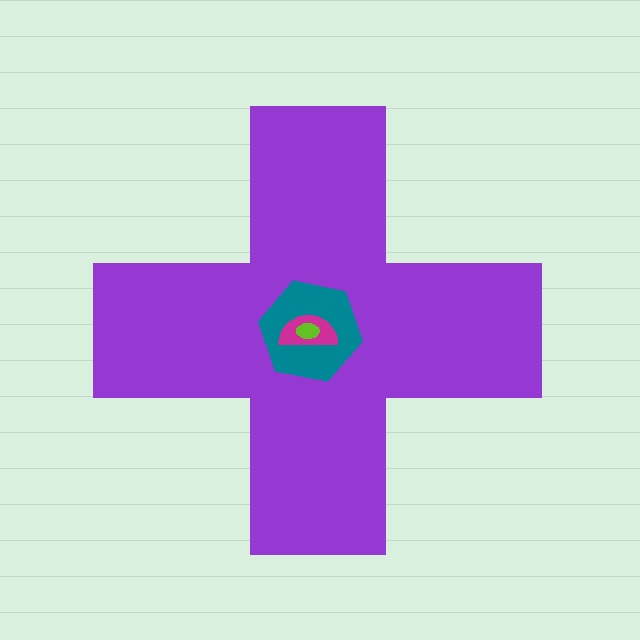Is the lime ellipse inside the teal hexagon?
Yes.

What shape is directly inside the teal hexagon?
The magenta semicircle.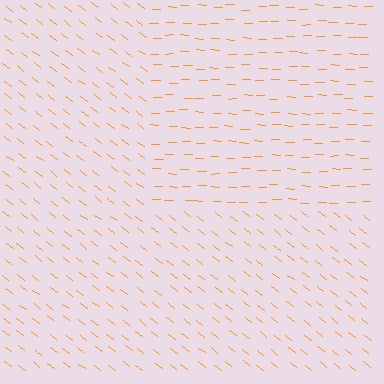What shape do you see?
I see a rectangle.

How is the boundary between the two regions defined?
The boundary is defined purely by a change in line orientation (approximately 36 degrees difference). All lines are the same color and thickness.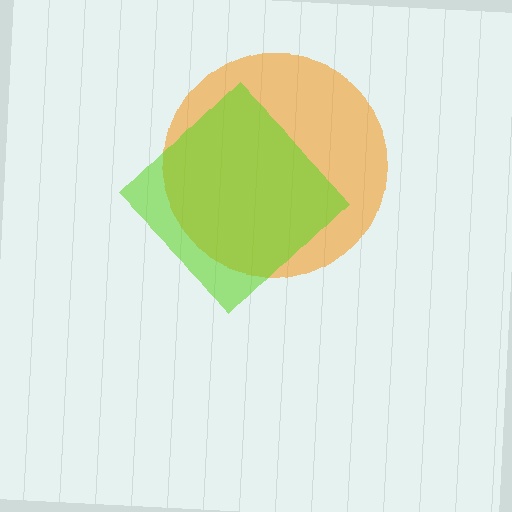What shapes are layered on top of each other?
The layered shapes are: an orange circle, a lime diamond.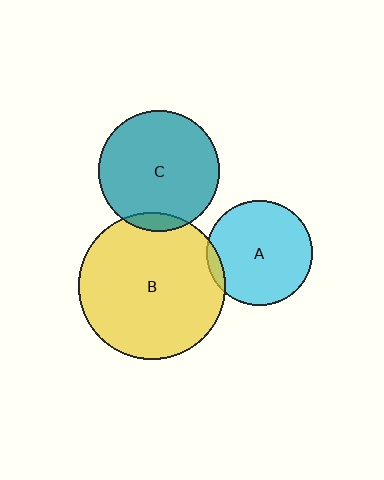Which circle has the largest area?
Circle B (yellow).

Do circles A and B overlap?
Yes.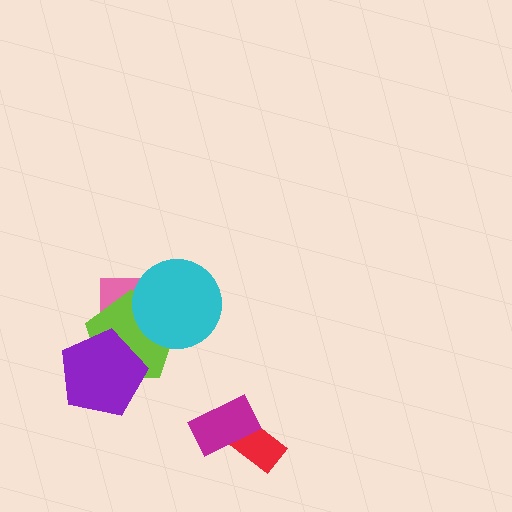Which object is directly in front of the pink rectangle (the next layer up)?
The lime pentagon is directly in front of the pink rectangle.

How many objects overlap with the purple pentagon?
1 object overlaps with the purple pentagon.